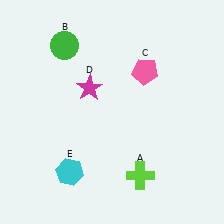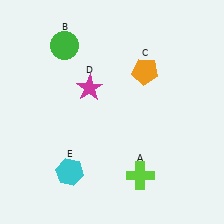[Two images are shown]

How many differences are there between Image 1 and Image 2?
There is 1 difference between the two images.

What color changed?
The pentagon (C) changed from pink in Image 1 to orange in Image 2.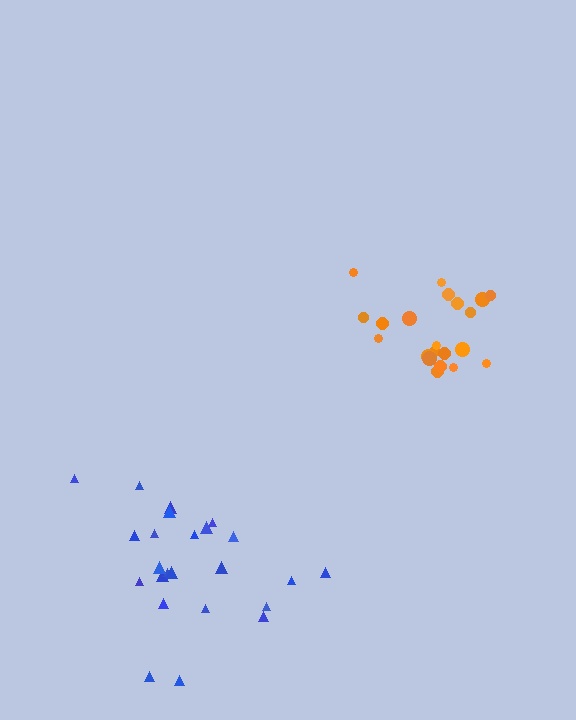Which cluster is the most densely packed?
Orange.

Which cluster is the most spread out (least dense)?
Blue.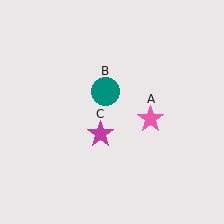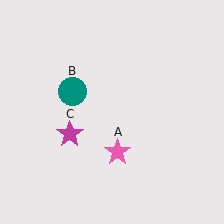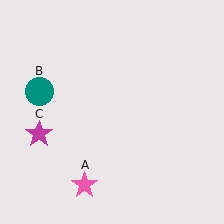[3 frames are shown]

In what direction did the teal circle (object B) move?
The teal circle (object B) moved left.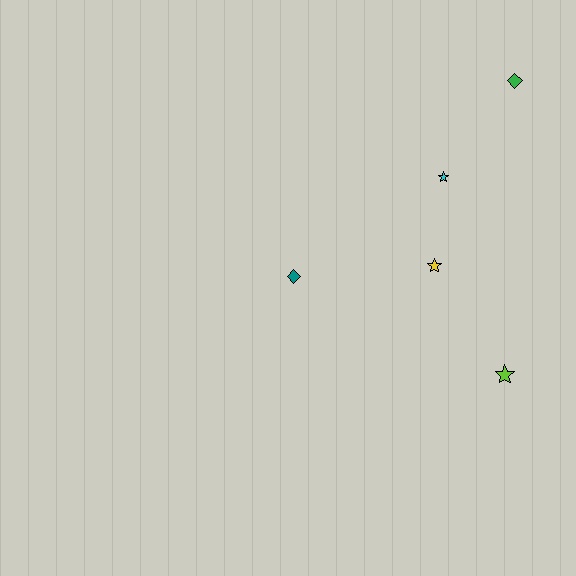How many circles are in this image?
There are no circles.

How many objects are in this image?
There are 5 objects.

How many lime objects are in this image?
There is 1 lime object.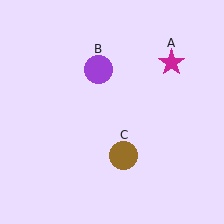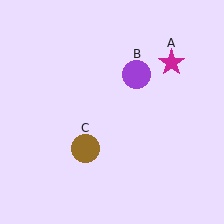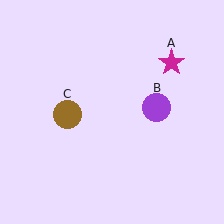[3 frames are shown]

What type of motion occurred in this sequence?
The purple circle (object B), brown circle (object C) rotated clockwise around the center of the scene.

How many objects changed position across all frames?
2 objects changed position: purple circle (object B), brown circle (object C).